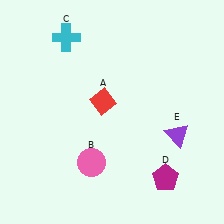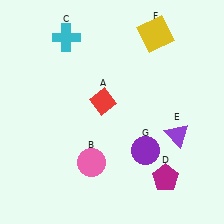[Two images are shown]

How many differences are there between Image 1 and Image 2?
There are 2 differences between the two images.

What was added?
A yellow square (F), a purple circle (G) were added in Image 2.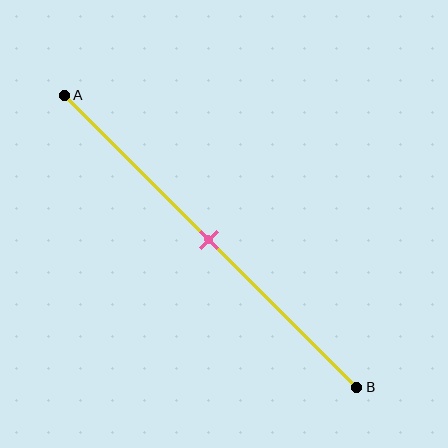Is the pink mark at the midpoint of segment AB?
Yes, the mark is approximately at the midpoint.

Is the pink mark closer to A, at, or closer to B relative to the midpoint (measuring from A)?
The pink mark is approximately at the midpoint of segment AB.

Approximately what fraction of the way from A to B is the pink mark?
The pink mark is approximately 50% of the way from A to B.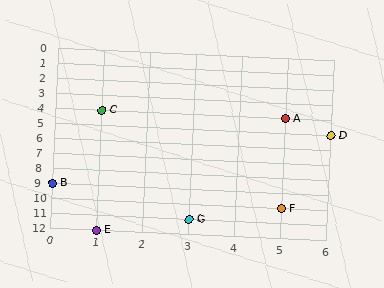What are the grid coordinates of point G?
Point G is at grid coordinates (3, 11).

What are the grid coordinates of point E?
Point E is at grid coordinates (1, 12).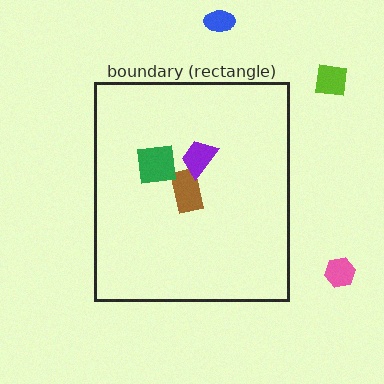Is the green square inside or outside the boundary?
Inside.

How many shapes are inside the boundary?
3 inside, 3 outside.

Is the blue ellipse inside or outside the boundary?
Outside.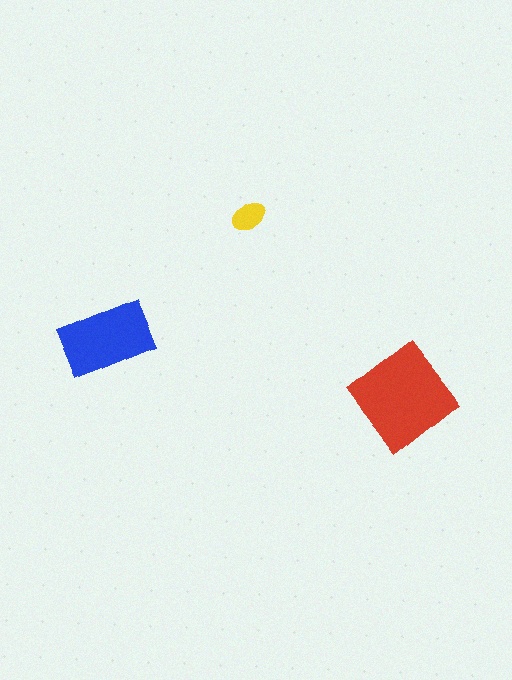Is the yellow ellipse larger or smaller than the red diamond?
Smaller.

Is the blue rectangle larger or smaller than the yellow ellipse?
Larger.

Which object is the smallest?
The yellow ellipse.